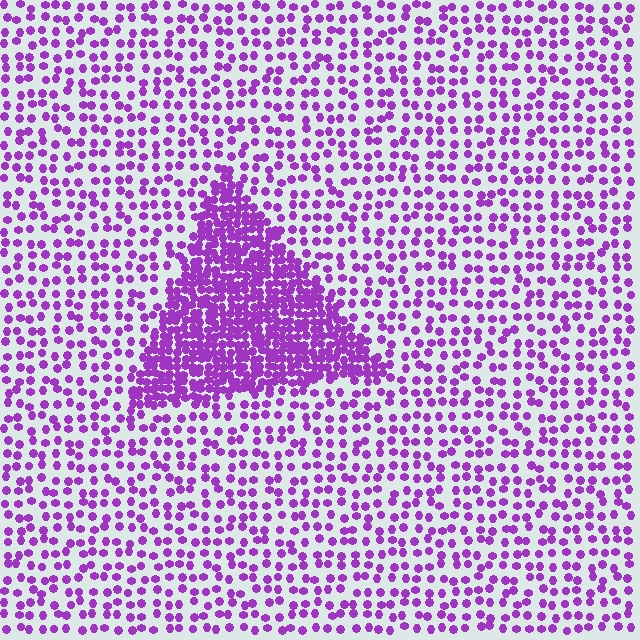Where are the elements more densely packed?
The elements are more densely packed inside the triangle boundary.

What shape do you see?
I see a triangle.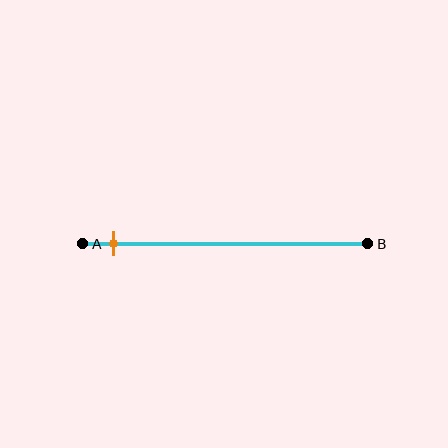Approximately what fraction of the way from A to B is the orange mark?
The orange mark is approximately 10% of the way from A to B.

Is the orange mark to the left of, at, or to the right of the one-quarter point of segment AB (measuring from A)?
The orange mark is to the left of the one-quarter point of segment AB.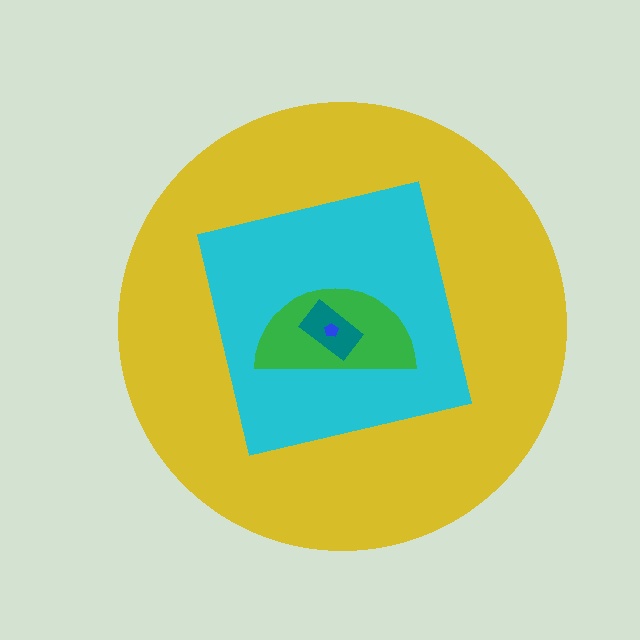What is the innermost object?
The blue pentagon.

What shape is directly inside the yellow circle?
The cyan square.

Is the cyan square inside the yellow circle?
Yes.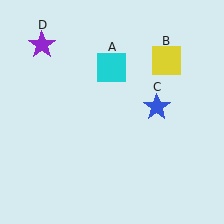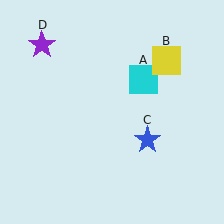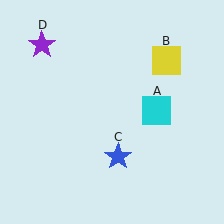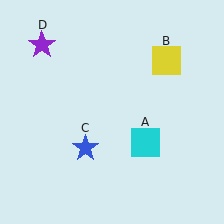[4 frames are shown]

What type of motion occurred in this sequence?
The cyan square (object A), blue star (object C) rotated clockwise around the center of the scene.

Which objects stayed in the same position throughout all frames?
Yellow square (object B) and purple star (object D) remained stationary.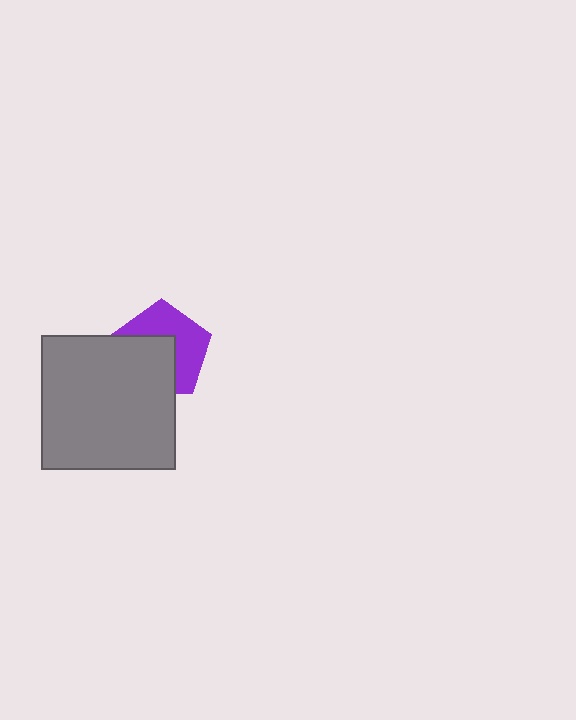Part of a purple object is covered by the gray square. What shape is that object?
It is a pentagon.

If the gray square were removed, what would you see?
You would see the complete purple pentagon.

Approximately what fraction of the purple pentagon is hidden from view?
Roughly 47% of the purple pentagon is hidden behind the gray square.